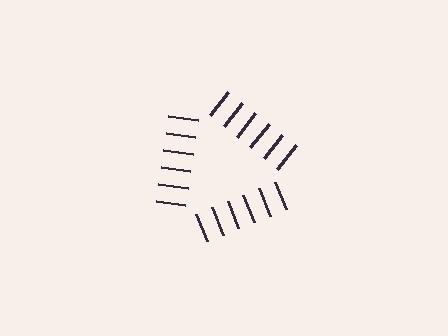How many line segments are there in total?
18 — 6 along each of the 3 edges.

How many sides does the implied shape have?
3 sides — the line-ends trace a triangle.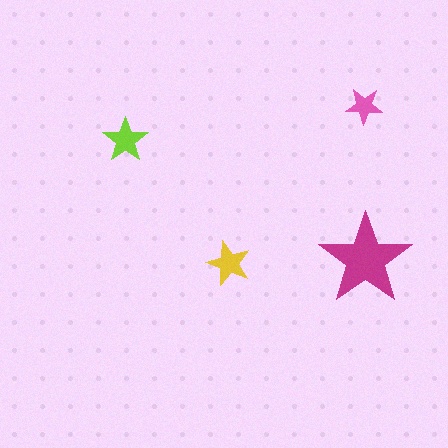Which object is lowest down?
The yellow star is bottommost.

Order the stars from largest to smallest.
the magenta one, the lime one, the yellow one, the pink one.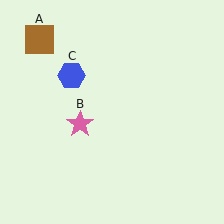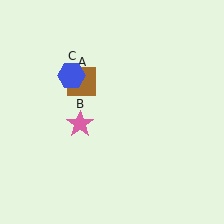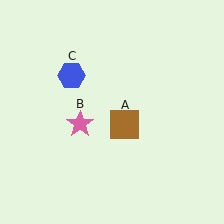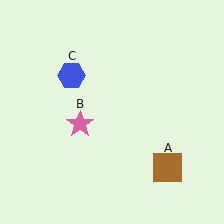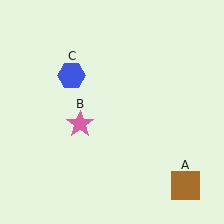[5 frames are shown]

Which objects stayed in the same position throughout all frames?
Pink star (object B) and blue hexagon (object C) remained stationary.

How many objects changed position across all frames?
1 object changed position: brown square (object A).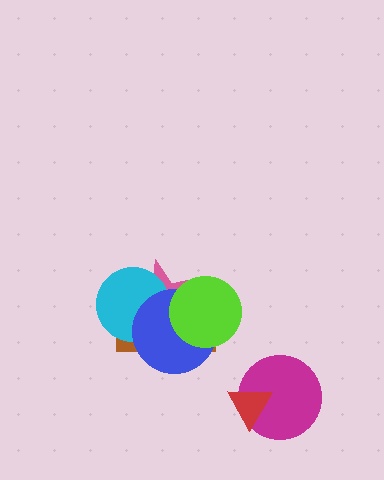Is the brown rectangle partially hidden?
Yes, it is partially covered by another shape.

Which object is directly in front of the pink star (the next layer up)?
The cyan circle is directly in front of the pink star.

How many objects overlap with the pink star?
4 objects overlap with the pink star.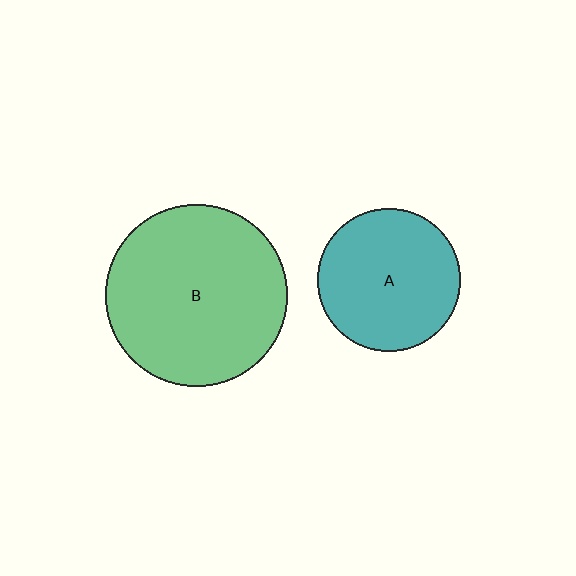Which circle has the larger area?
Circle B (green).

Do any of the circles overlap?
No, none of the circles overlap.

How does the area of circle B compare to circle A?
Approximately 1.6 times.